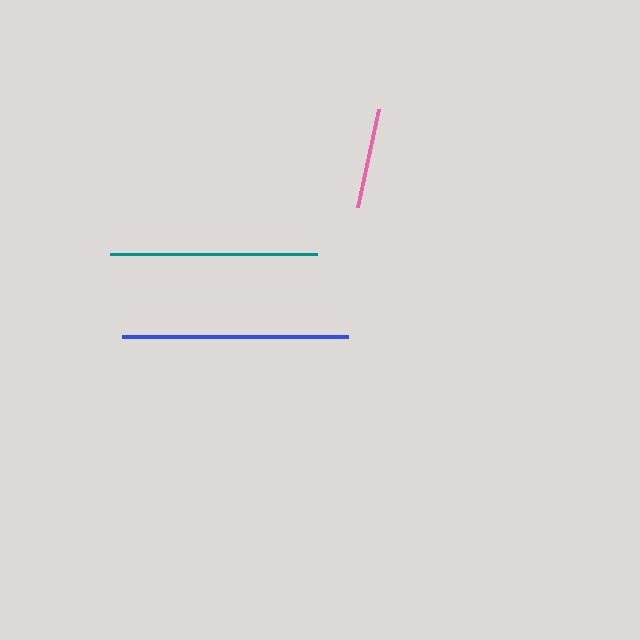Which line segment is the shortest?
The pink line is the shortest at approximately 100 pixels.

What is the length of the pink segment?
The pink segment is approximately 100 pixels long.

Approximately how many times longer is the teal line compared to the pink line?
The teal line is approximately 2.1 times the length of the pink line.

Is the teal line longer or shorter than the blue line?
The blue line is longer than the teal line.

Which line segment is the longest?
The blue line is the longest at approximately 226 pixels.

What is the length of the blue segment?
The blue segment is approximately 226 pixels long.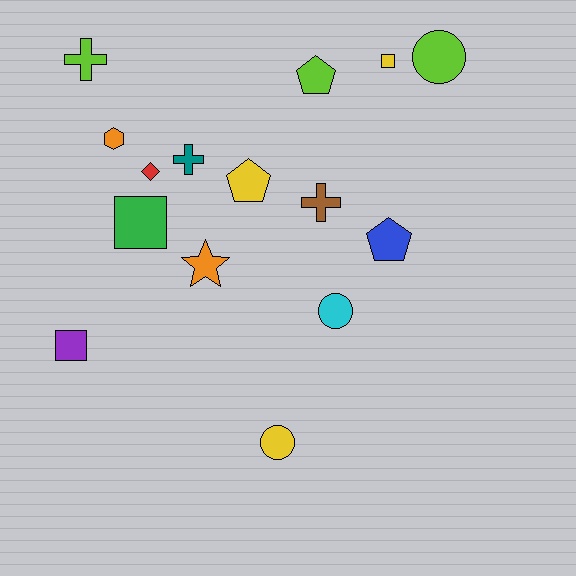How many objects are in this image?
There are 15 objects.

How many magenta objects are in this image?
There are no magenta objects.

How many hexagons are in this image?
There is 1 hexagon.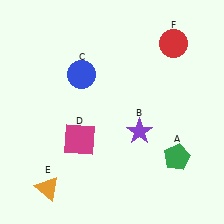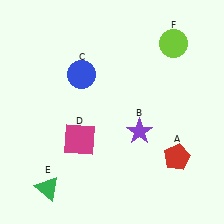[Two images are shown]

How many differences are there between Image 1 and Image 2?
There are 3 differences between the two images.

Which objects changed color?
A changed from green to red. E changed from orange to green. F changed from red to lime.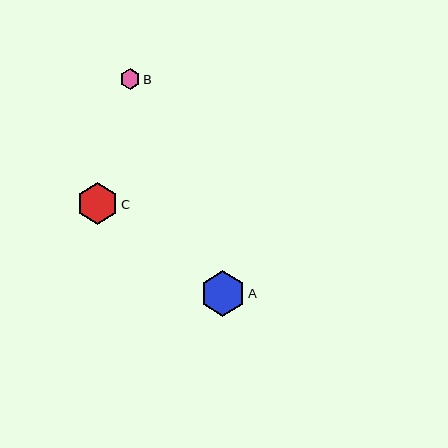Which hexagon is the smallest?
Hexagon B is the smallest with a size of approximately 21 pixels.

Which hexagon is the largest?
Hexagon A is the largest with a size of approximately 45 pixels.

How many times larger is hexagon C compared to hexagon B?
Hexagon C is approximately 2.0 times the size of hexagon B.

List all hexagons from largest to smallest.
From largest to smallest: A, C, B.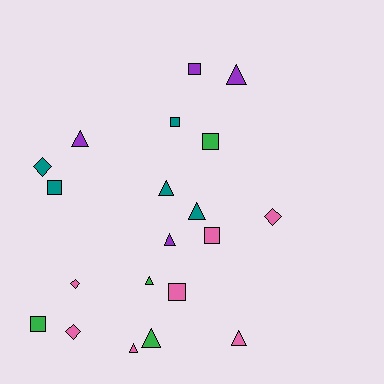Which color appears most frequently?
Pink, with 7 objects.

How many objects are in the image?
There are 20 objects.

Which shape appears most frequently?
Triangle, with 9 objects.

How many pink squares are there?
There are 2 pink squares.